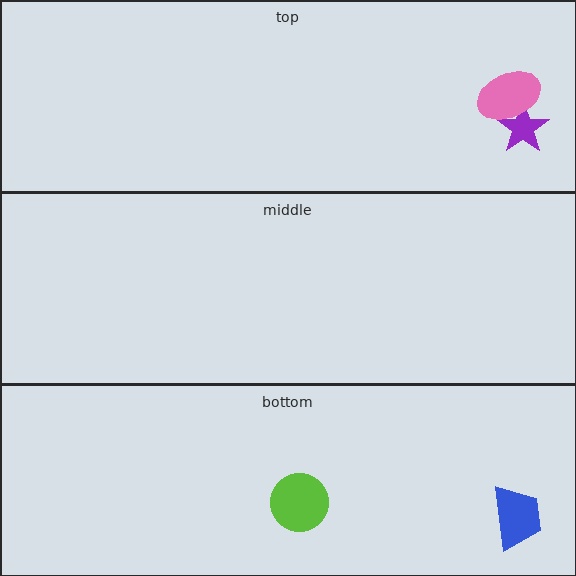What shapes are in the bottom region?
The lime circle, the blue trapezoid.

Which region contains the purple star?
The top region.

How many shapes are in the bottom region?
2.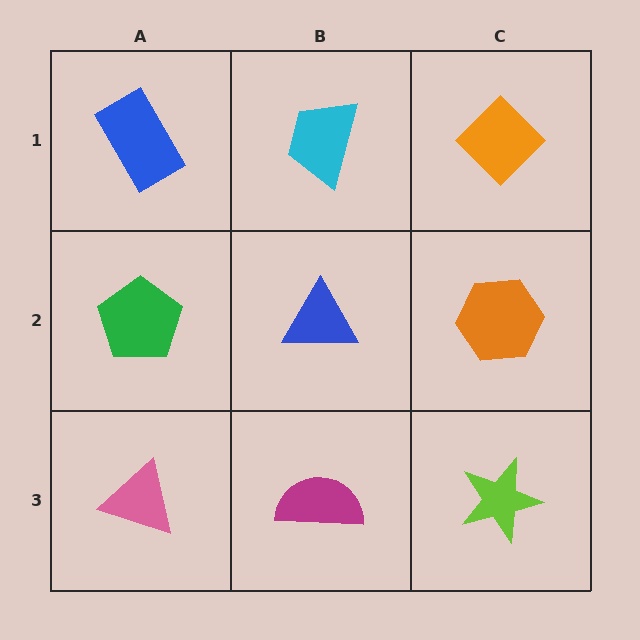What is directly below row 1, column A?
A green pentagon.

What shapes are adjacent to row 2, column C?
An orange diamond (row 1, column C), a lime star (row 3, column C), a blue triangle (row 2, column B).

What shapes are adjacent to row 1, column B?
A blue triangle (row 2, column B), a blue rectangle (row 1, column A), an orange diamond (row 1, column C).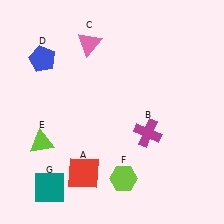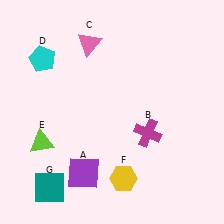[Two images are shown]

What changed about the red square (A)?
In Image 1, A is red. In Image 2, it changed to purple.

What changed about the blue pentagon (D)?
In Image 1, D is blue. In Image 2, it changed to cyan.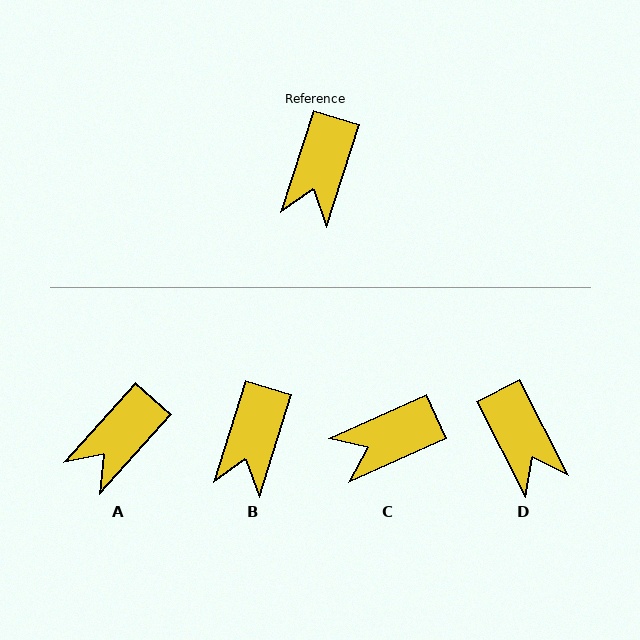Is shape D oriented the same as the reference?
No, it is off by about 45 degrees.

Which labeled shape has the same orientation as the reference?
B.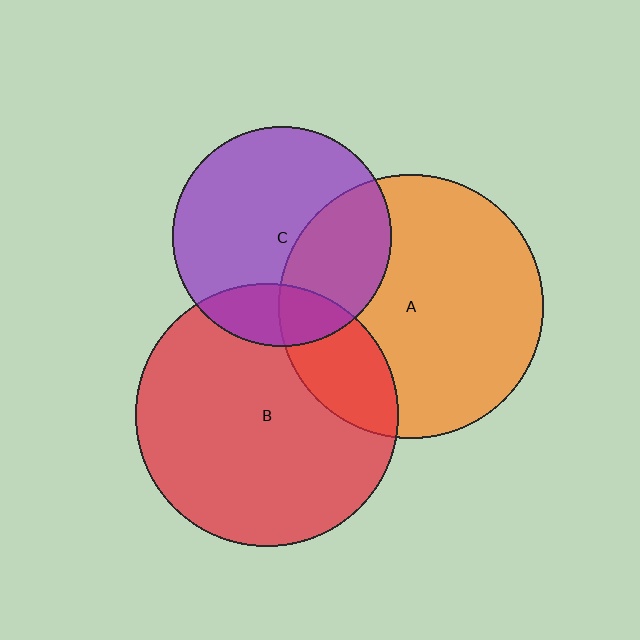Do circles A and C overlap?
Yes.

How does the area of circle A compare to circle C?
Approximately 1.5 times.